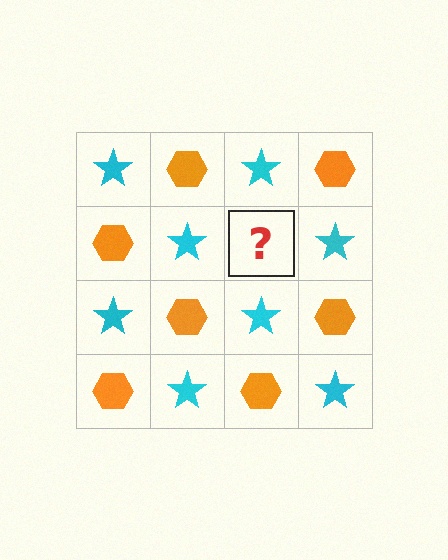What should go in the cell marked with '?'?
The missing cell should contain an orange hexagon.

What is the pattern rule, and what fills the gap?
The rule is that it alternates cyan star and orange hexagon in a checkerboard pattern. The gap should be filled with an orange hexagon.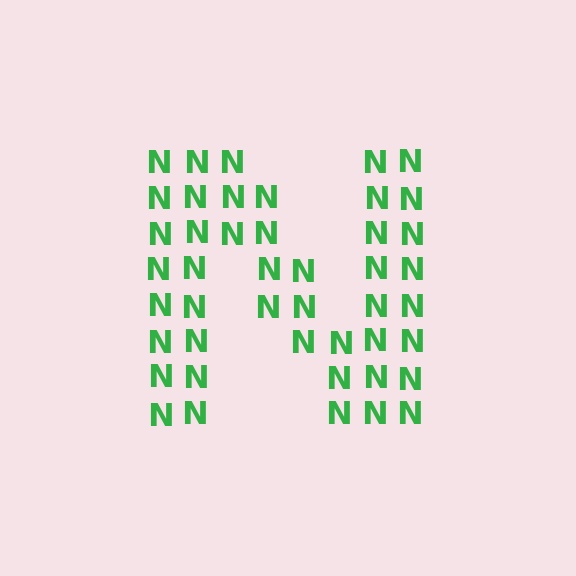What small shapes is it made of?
It is made of small letter N's.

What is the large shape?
The large shape is the letter N.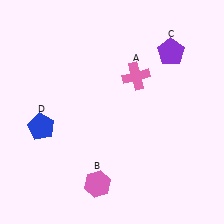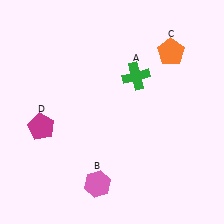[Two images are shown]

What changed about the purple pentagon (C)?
In Image 1, C is purple. In Image 2, it changed to orange.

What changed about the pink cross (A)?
In Image 1, A is pink. In Image 2, it changed to green.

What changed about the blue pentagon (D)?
In Image 1, D is blue. In Image 2, it changed to magenta.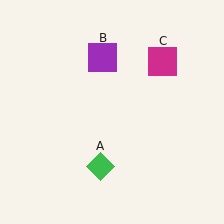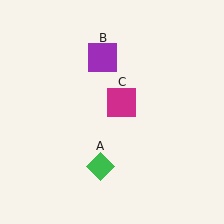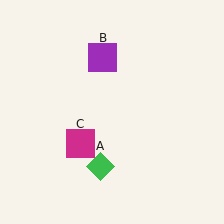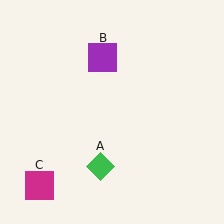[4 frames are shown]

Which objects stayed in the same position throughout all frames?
Green diamond (object A) and purple square (object B) remained stationary.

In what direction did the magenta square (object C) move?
The magenta square (object C) moved down and to the left.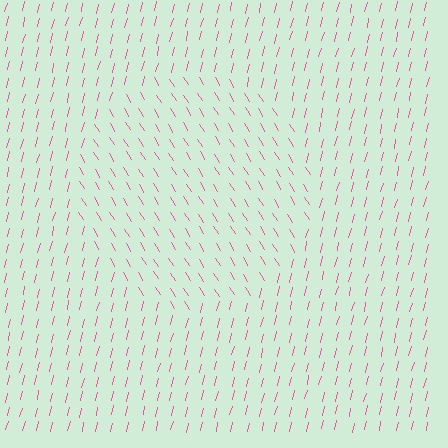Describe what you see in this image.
The image is filled with small pink line segments. A circle region in the image has lines oriented differently from the surrounding lines, creating a visible texture boundary.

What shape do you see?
I see a circle.